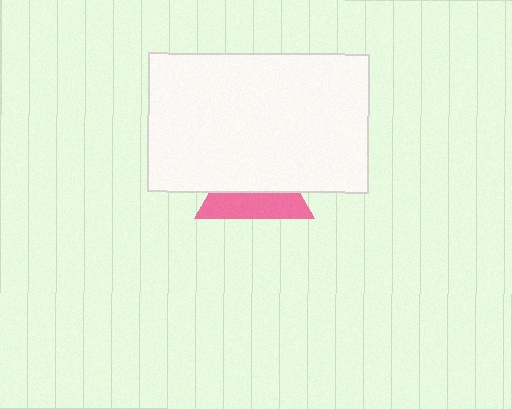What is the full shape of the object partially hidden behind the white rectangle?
The partially hidden object is a pink triangle.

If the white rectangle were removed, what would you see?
You would see the complete pink triangle.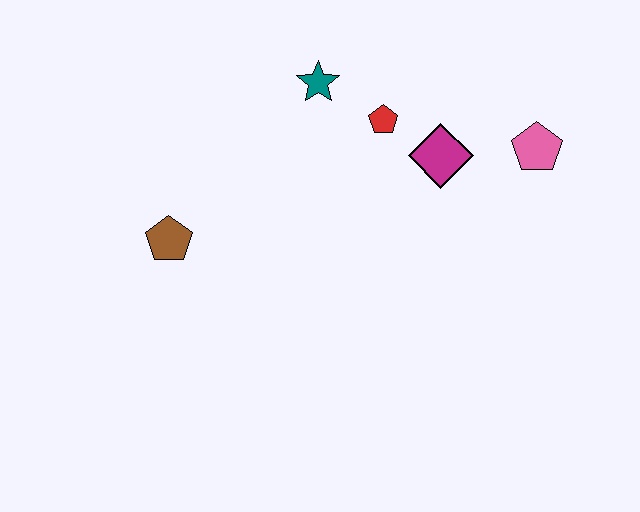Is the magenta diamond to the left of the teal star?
No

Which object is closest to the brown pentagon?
The teal star is closest to the brown pentagon.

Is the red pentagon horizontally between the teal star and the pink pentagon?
Yes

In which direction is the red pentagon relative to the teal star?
The red pentagon is to the right of the teal star.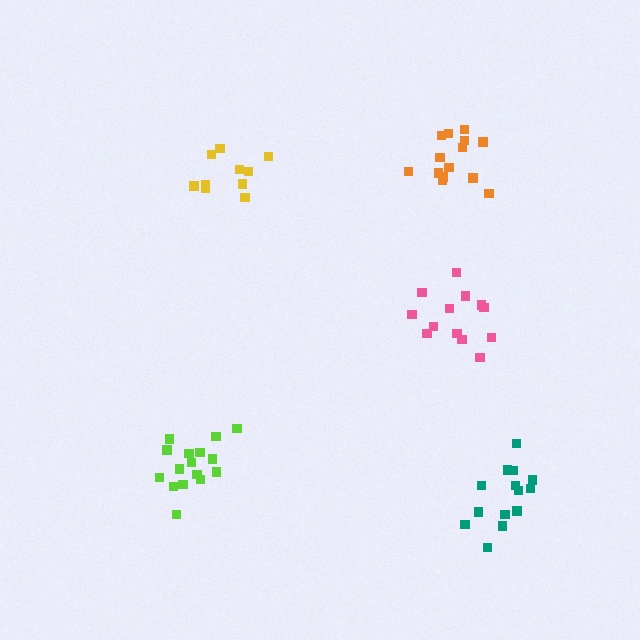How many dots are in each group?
Group 1: 13 dots, Group 2: 10 dots, Group 3: 16 dots, Group 4: 14 dots, Group 5: 14 dots (67 total).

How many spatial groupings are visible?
There are 5 spatial groupings.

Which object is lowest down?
The teal cluster is bottommost.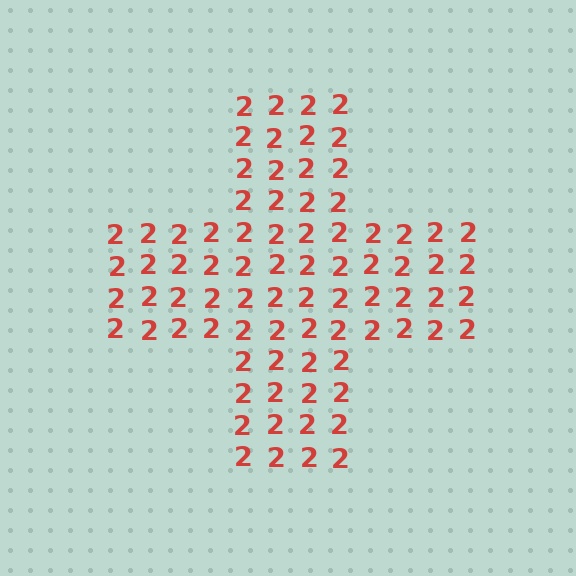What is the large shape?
The large shape is a cross.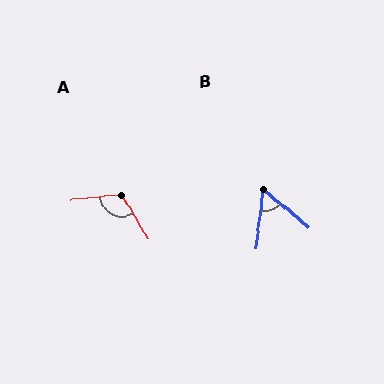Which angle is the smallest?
B, at approximately 57 degrees.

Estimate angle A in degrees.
Approximately 115 degrees.